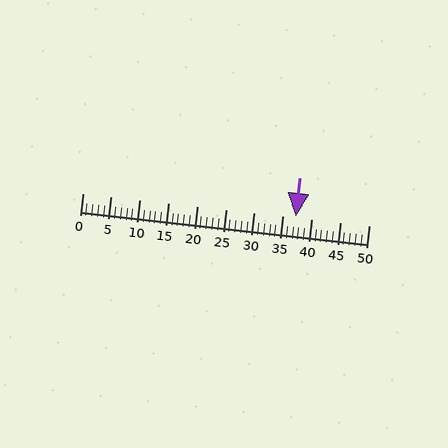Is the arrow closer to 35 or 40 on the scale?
The arrow is closer to 35.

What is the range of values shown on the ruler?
The ruler shows values from 0 to 50.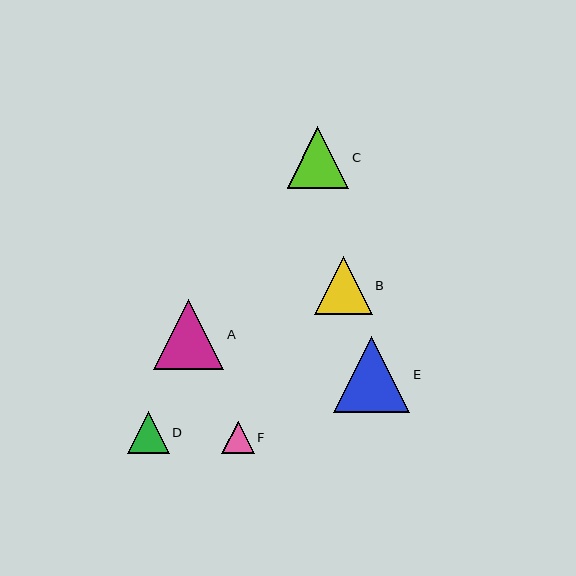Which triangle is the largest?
Triangle E is the largest with a size of approximately 77 pixels.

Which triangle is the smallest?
Triangle F is the smallest with a size of approximately 32 pixels.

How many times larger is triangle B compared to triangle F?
Triangle B is approximately 1.8 times the size of triangle F.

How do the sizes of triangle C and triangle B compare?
Triangle C and triangle B are approximately the same size.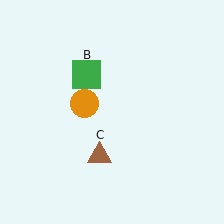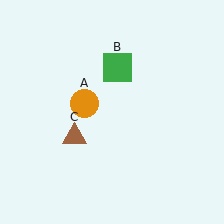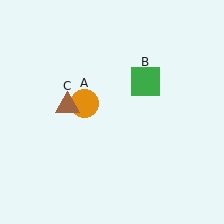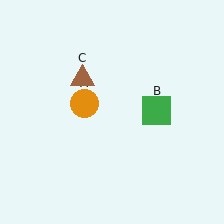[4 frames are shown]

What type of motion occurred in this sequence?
The green square (object B), brown triangle (object C) rotated clockwise around the center of the scene.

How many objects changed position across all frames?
2 objects changed position: green square (object B), brown triangle (object C).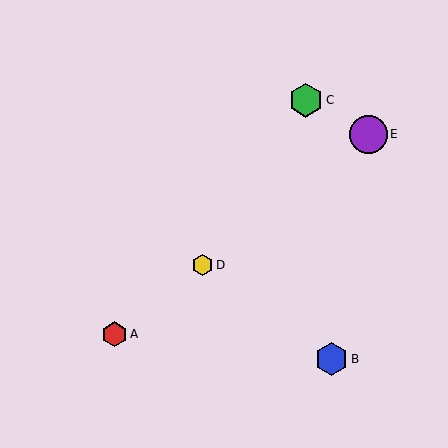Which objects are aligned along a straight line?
Objects A, D, E are aligned along a straight line.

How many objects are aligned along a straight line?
3 objects (A, D, E) are aligned along a straight line.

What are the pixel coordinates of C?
Object C is at (306, 100).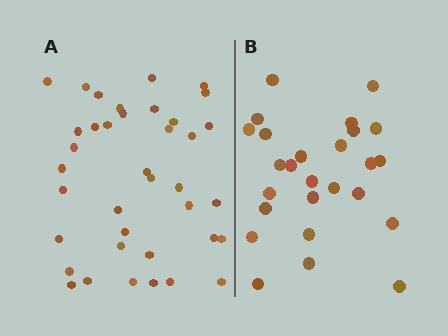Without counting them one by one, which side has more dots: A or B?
Region A (the left region) has more dots.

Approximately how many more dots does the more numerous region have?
Region A has roughly 12 or so more dots than region B.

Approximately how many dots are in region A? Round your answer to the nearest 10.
About 40 dots. (The exact count is 38, which rounds to 40.)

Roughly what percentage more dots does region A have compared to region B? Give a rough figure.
About 45% more.